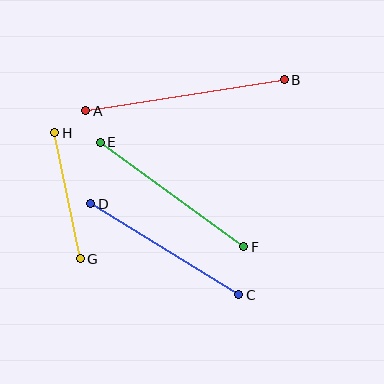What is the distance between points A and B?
The distance is approximately 201 pixels.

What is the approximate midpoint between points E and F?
The midpoint is at approximately (172, 194) pixels.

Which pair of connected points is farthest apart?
Points A and B are farthest apart.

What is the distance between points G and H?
The distance is approximately 128 pixels.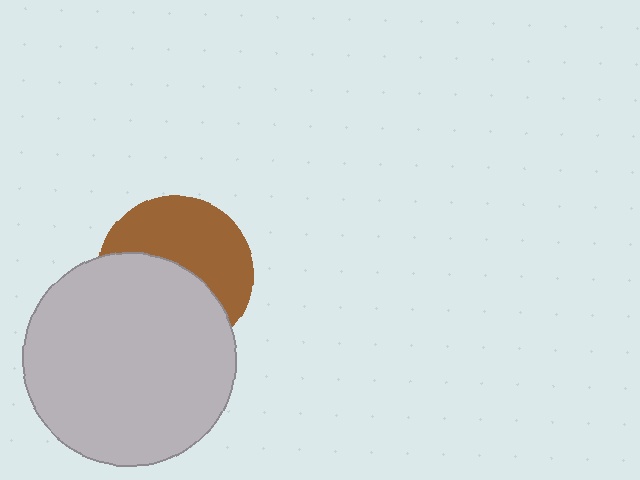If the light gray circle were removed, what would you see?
You would see the complete brown circle.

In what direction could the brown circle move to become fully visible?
The brown circle could move up. That would shift it out from behind the light gray circle entirely.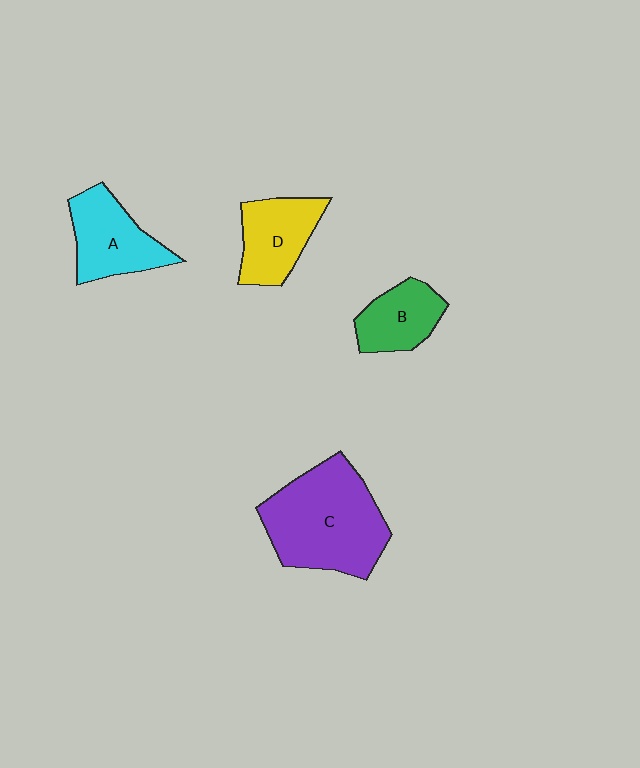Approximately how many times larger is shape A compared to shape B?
Approximately 1.3 times.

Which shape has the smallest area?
Shape B (green).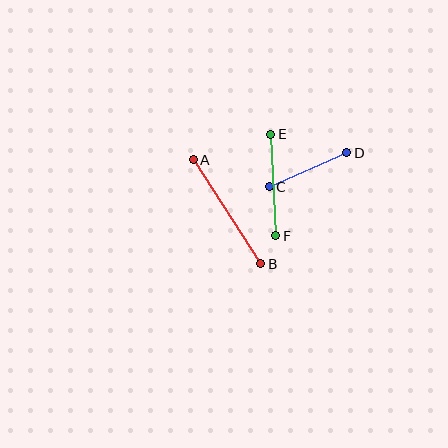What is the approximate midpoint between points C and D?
The midpoint is at approximately (308, 170) pixels.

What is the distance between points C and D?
The distance is approximately 85 pixels.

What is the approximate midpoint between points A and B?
The midpoint is at approximately (227, 212) pixels.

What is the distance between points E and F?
The distance is approximately 102 pixels.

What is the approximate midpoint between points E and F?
The midpoint is at approximately (273, 185) pixels.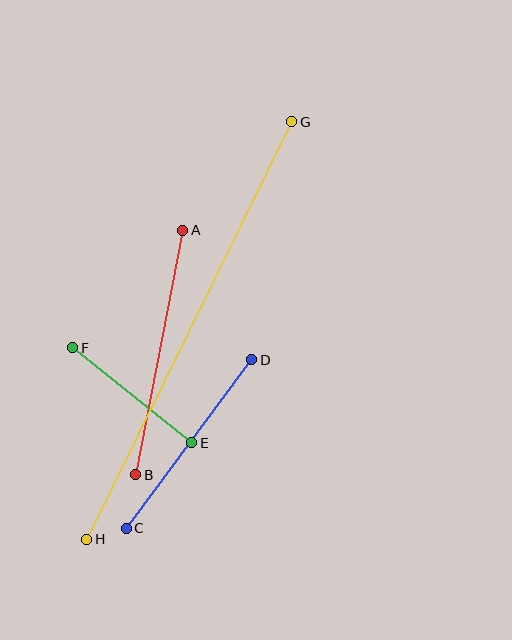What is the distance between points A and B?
The distance is approximately 249 pixels.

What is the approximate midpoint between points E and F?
The midpoint is at approximately (132, 395) pixels.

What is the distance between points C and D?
The distance is approximately 210 pixels.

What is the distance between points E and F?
The distance is approximately 152 pixels.